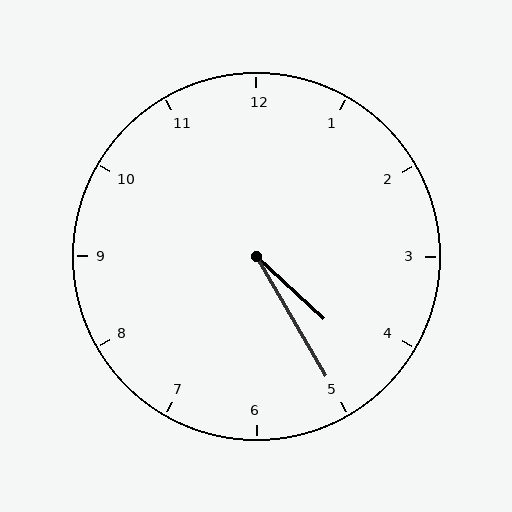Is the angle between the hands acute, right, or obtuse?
It is acute.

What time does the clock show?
4:25.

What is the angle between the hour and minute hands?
Approximately 18 degrees.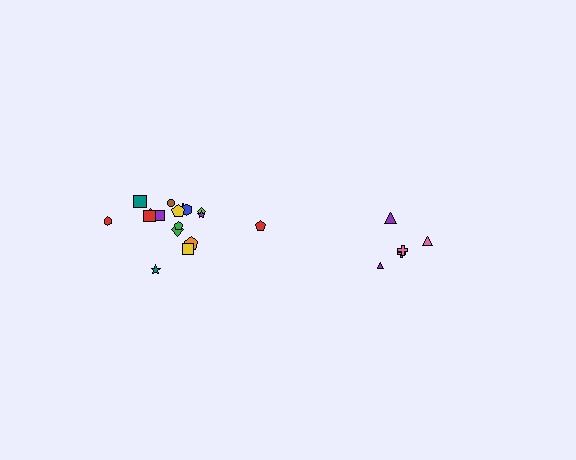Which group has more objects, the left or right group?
The left group.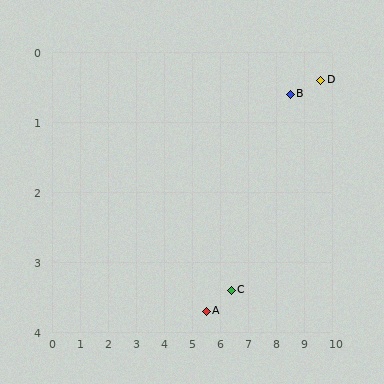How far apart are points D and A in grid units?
Points D and A are about 5.3 grid units apart.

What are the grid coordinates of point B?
Point B is at approximately (8.5, 0.6).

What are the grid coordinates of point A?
Point A is at approximately (5.5, 3.7).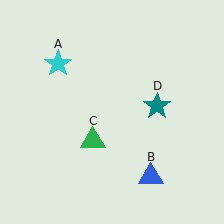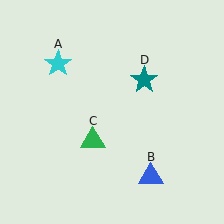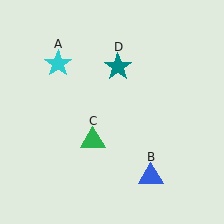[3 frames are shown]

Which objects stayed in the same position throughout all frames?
Cyan star (object A) and blue triangle (object B) and green triangle (object C) remained stationary.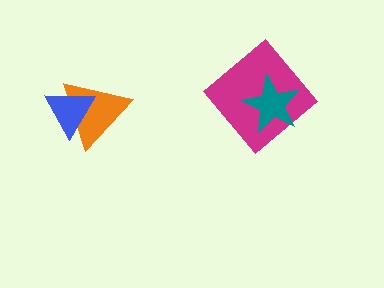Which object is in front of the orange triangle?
The blue triangle is in front of the orange triangle.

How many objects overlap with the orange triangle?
1 object overlaps with the orange triangle.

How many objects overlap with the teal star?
1 object overlaps with the teal star.